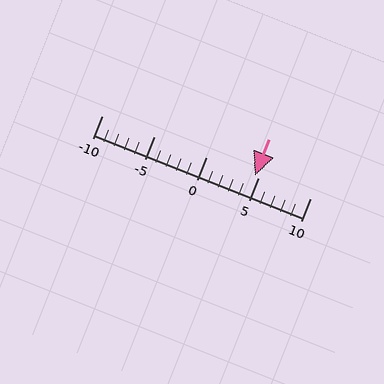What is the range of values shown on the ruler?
The ruler shows values from -10 to 10.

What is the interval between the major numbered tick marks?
The major tick marks are spaced 5 units apart.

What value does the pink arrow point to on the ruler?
The pink arrow points to approximately 5.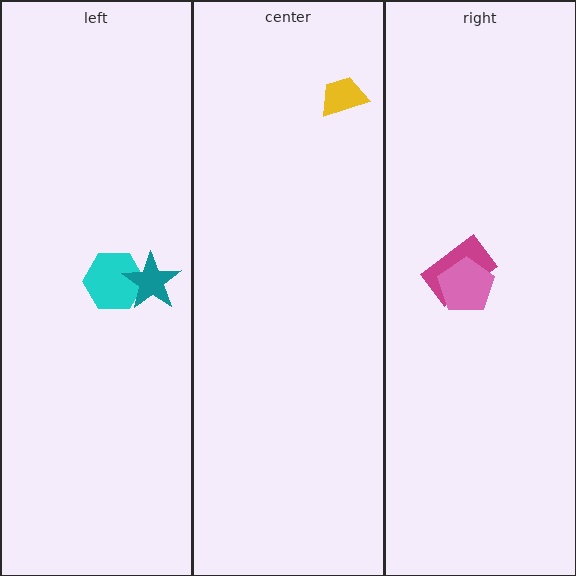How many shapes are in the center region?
1.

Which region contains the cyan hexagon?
The left region.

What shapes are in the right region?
The magenta rectangle, the pink pentagon.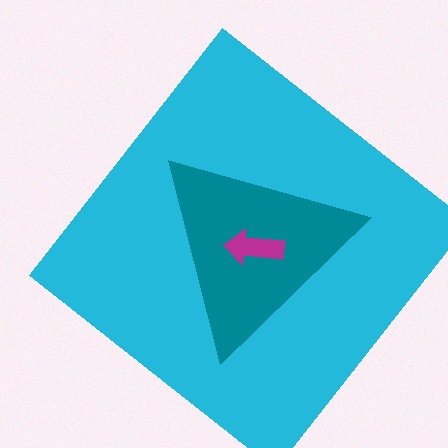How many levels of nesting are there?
3.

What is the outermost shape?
The cyan diamond.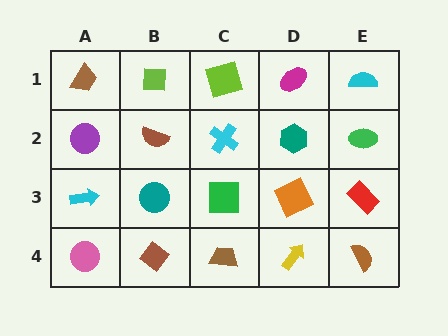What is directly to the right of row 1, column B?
A lime square.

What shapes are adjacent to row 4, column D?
An orange square (row 3, column D), a brown trapezoid (row 4, column C), a brown semicircle (row 4, column E).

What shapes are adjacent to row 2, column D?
A magenta ellipse (row 1, column D), an orange square (row 3, column D), a cyan cross (row 2, column C), a green ellipse (row 2, column E).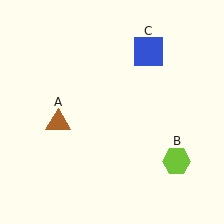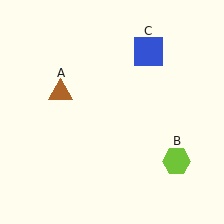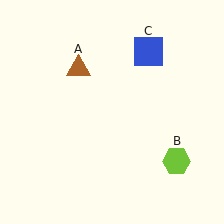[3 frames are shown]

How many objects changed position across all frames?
1 object changed position: brown triangle (object A).